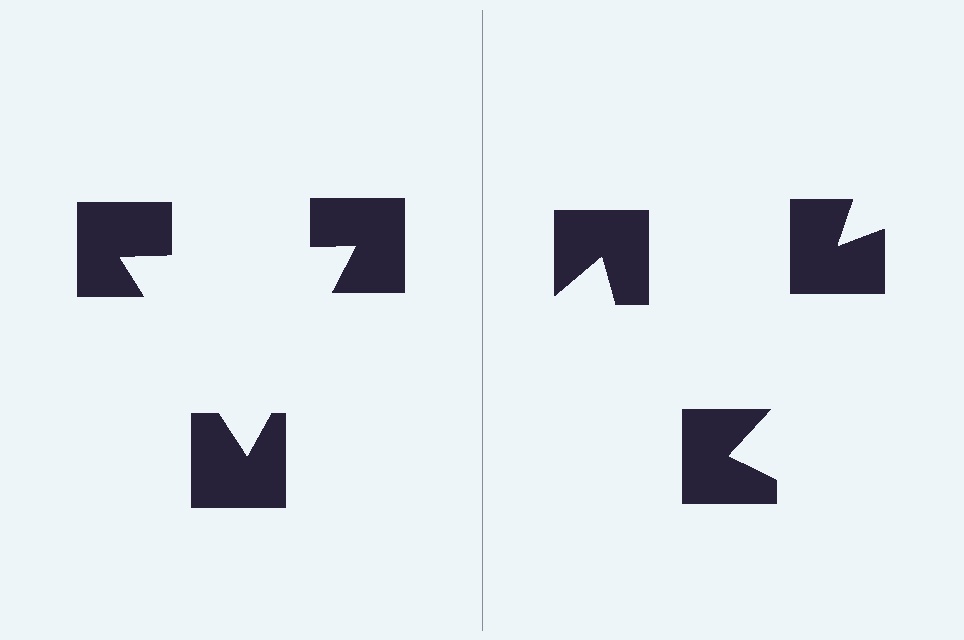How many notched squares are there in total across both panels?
6 — 3 on each side.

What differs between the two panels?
The notched squares are positioned identically on both sides; only the wedge orientations differ. On the left they align to a triangle; on the right they are misaligned.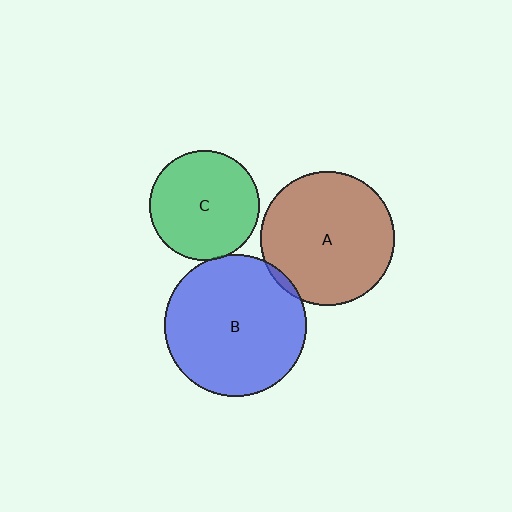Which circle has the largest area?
Circle B (blue).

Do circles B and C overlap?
Yes.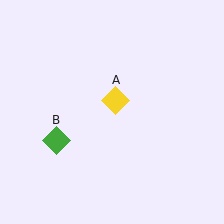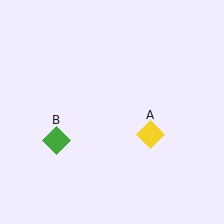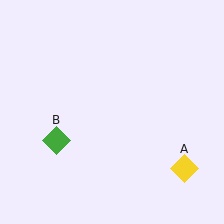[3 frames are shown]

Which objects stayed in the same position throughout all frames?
Green diamond (object B) remained stationary.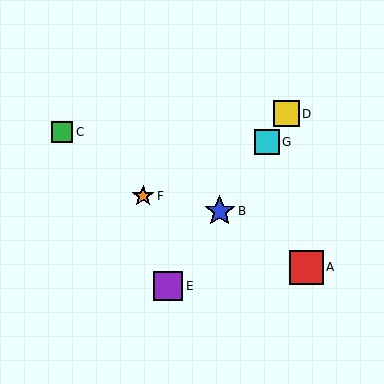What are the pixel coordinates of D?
Object D is at (287, 114).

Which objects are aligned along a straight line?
Objects B, D, E, G are aligned along a straight line.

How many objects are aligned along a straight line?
4 objects (B, D, E, G) are aligned along a straight line.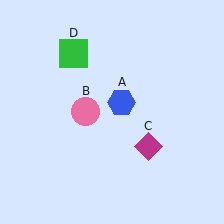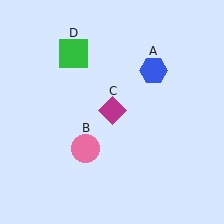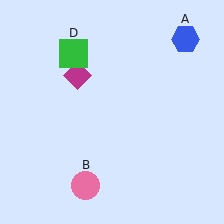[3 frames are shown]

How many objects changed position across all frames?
3 objects changed position: blue hexagon (object A), pink circle (object B), magenta diamond (object C).